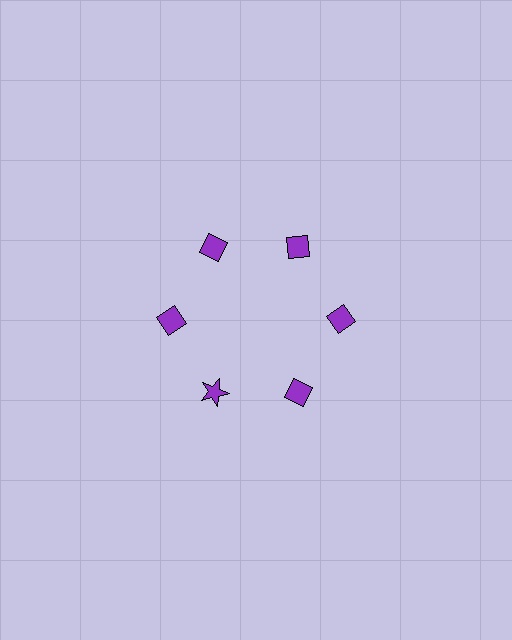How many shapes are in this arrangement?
There are 6 shapes arranged in a ring pattern.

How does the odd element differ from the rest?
It has a different shape: star instead of diamond.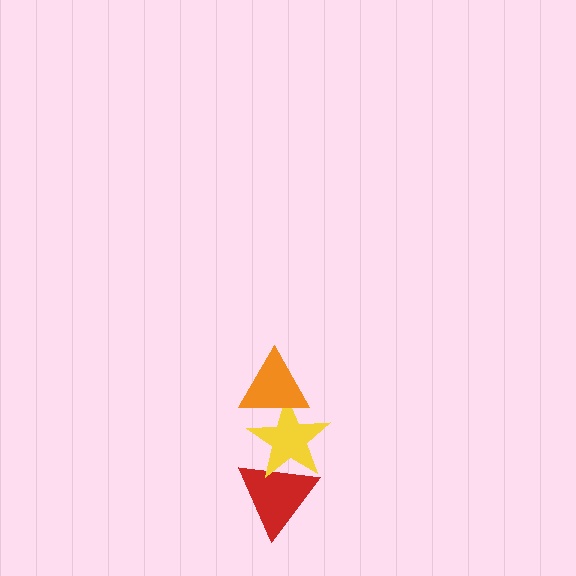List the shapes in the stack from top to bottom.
From top to bottom: the orange triangle, the yellow star, the red triangle.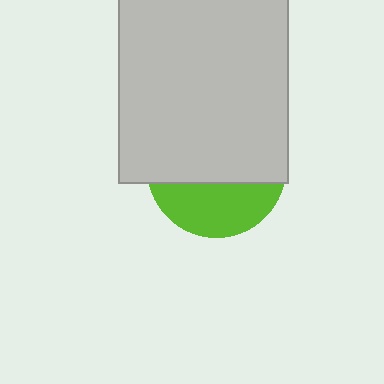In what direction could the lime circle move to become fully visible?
The lime circle could move down. That would shift it out from behind the light gray rectangle entirely.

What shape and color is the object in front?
The object in front is a light gray rectangle.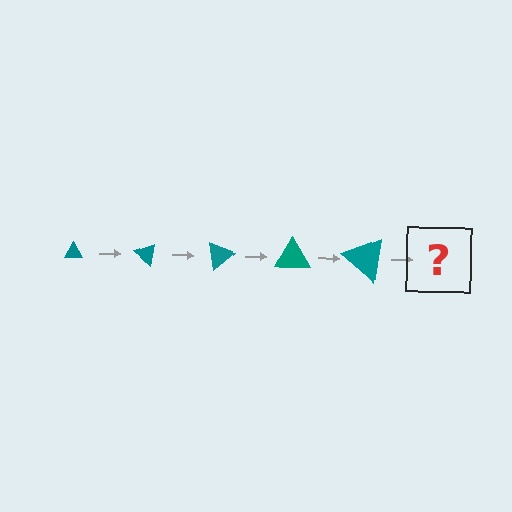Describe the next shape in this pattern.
It should be a triangle, larger than the previous one and rotated 200 degrees from the start.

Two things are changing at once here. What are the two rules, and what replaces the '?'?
The two rules are that the triangle grows larger each step and it rotates 40 degrees each step. The '?' should be a triangle, larger than the previous one and rotated 200 degrees from the start.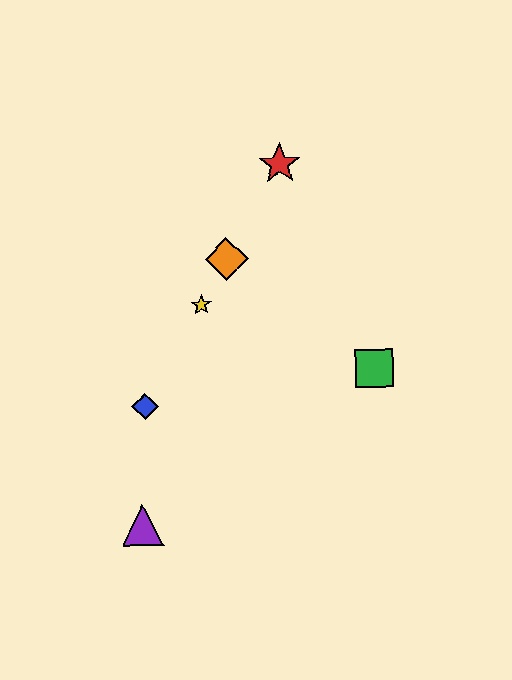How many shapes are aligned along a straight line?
4 shapes (the red star, the blue diamond, the yellow star, the orange diamond) are aligned along a straight line.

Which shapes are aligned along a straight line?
The red star, the blue diamond, the yellow star, the orange diamond are aligned along a straight line.